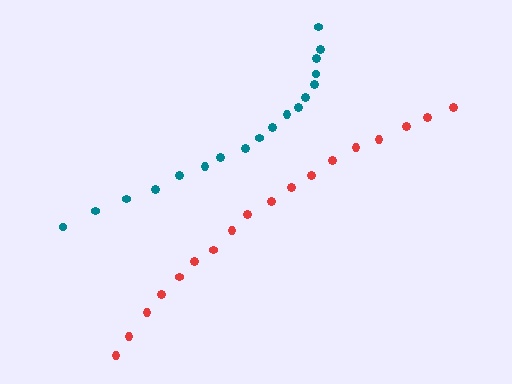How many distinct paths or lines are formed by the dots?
There are 2 distinct paths.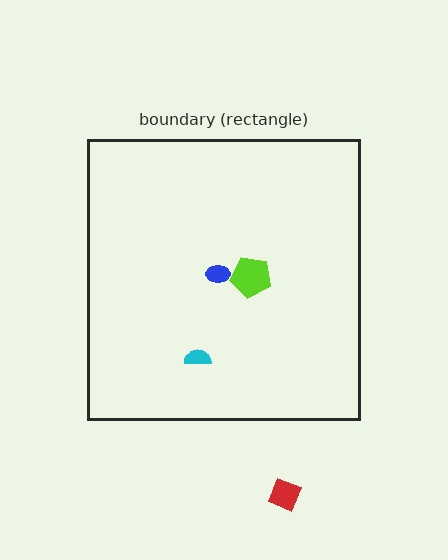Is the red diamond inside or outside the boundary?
Outside.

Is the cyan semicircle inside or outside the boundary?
Inside.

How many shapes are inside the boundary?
3 inside, 1 outside.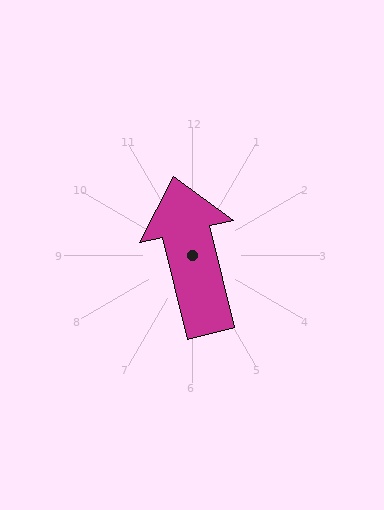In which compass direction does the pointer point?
North.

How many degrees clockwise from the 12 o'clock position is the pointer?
Approximately 346 degrees.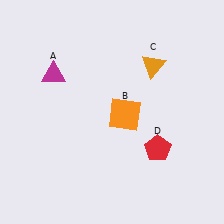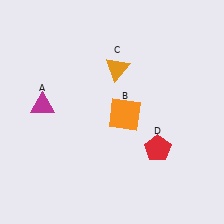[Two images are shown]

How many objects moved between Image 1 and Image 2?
2 objects moved between the two images.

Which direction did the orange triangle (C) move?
The orange triangle (C) moved left.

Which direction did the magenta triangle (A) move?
The magenta triangle (A) moved down.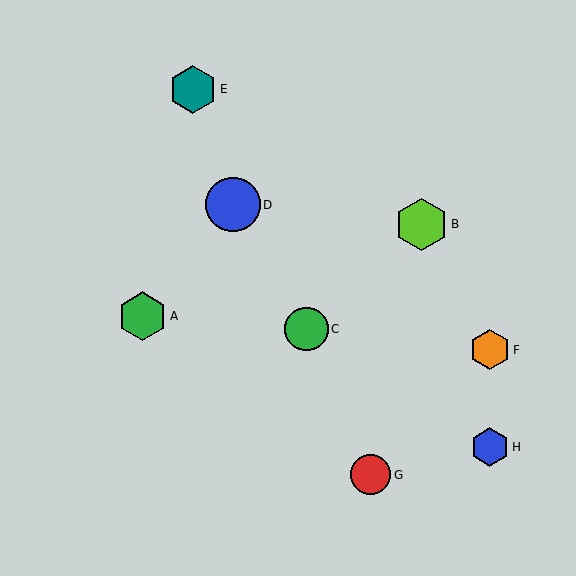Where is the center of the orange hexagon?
The center of the orange hexagon is at (490, 350).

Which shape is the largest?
The blue circle (labeled D) is the largest.